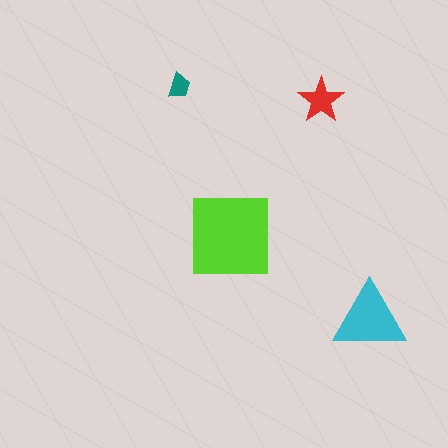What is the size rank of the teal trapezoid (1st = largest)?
4th.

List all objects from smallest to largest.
The teal trapezoid, the red star, the cyan triangle, the lime square.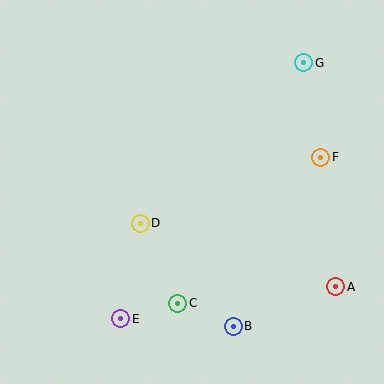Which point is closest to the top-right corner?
Point G is closest to the top-right corner.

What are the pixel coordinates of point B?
Point B is at (233, 326).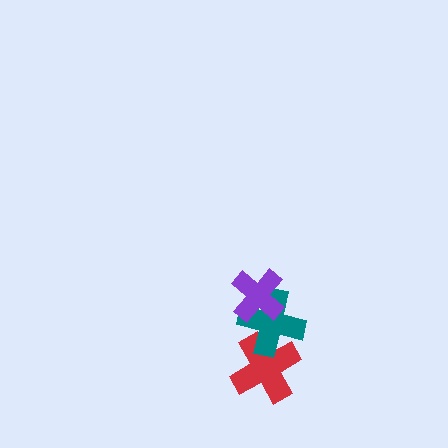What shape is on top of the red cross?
The teal cross is on top of the red cross.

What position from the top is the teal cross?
The teal cross is 2nd from the top.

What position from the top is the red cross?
The red cross is 3rd from the top.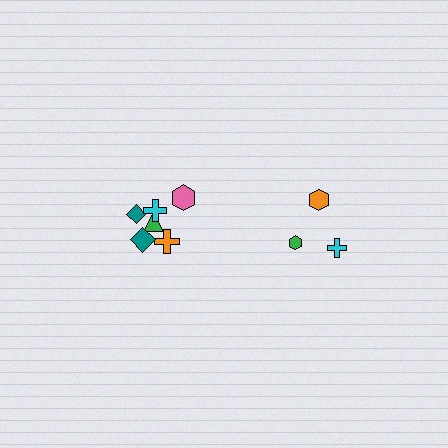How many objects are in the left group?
There are 6 objects.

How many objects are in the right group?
There are 3 objects.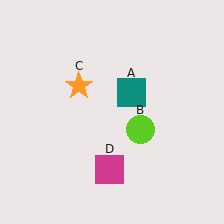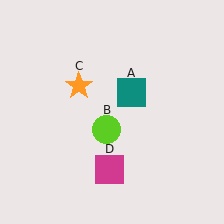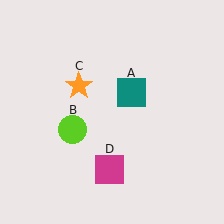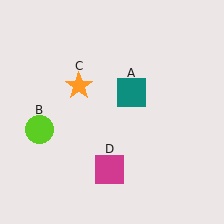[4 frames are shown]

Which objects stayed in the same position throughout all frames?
Teal square (object A) and orange star (object C) and magenta square (object D) remained stationary.